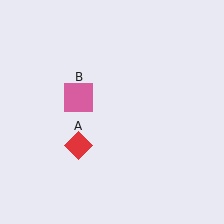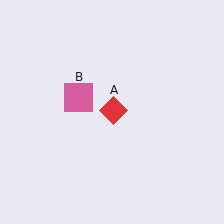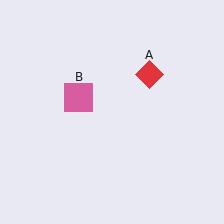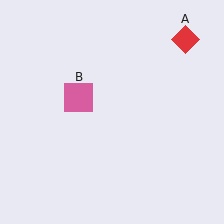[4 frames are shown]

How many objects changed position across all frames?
1 object changed position: red diamond (object A).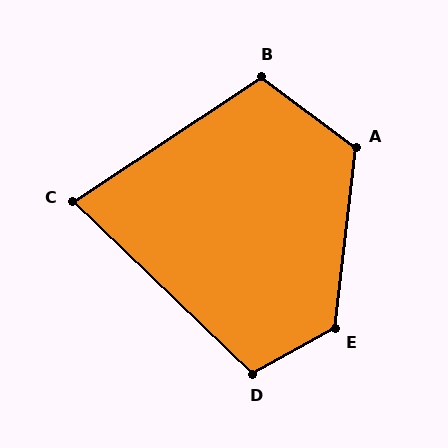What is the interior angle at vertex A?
Approximately 121 degrees (obtuse).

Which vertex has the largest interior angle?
E, at approximately 125 degrees.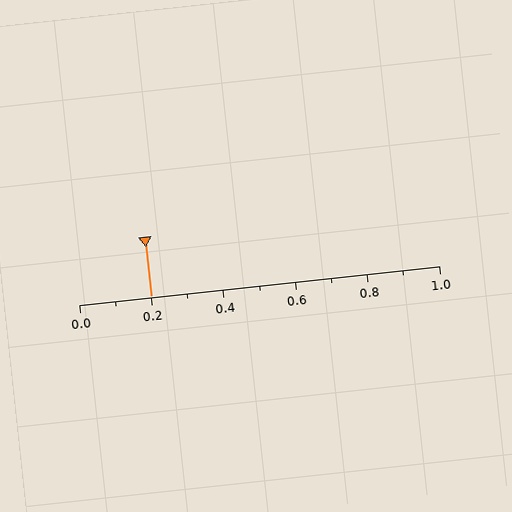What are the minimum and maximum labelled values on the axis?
The axis runs from 0.0 to 1.0.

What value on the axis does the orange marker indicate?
The marker indicates approximately 0.2.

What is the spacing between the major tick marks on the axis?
The major ticks are spaced 0.2 apart.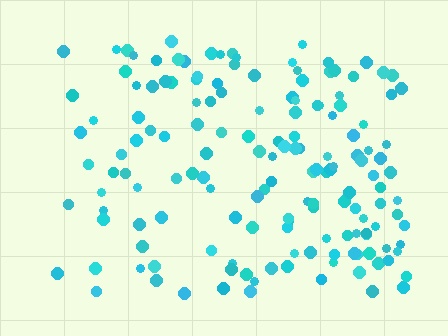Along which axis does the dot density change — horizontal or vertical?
Horizontal.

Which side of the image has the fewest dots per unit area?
The left.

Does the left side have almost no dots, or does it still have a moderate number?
Still a moderate number, just noticeably fewer than the right.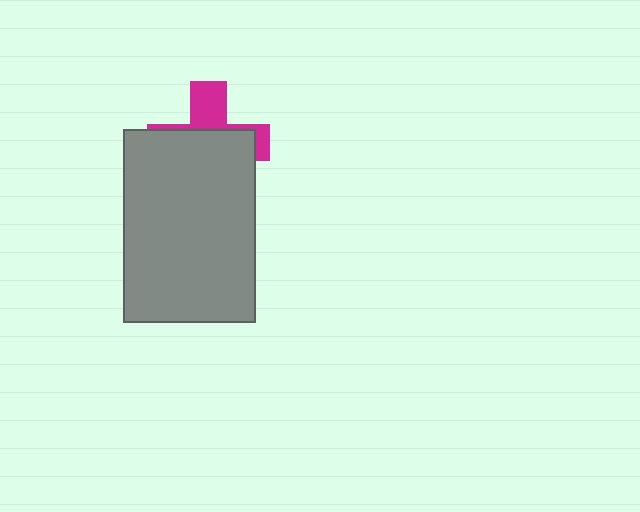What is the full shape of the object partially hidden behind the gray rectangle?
The partially hidden object is a magenta cross.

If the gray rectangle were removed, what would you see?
You would see the complete magenta cross.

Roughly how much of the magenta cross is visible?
A small part of it is visible (roughly 35%).